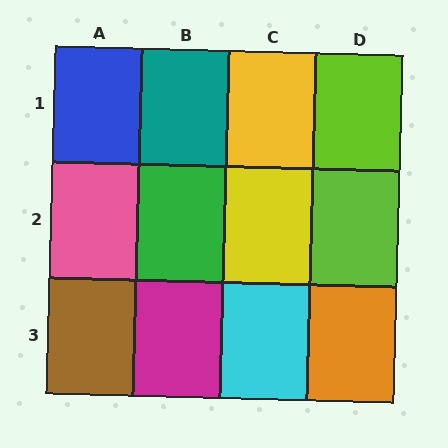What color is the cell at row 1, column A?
Blue.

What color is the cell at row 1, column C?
Yellow.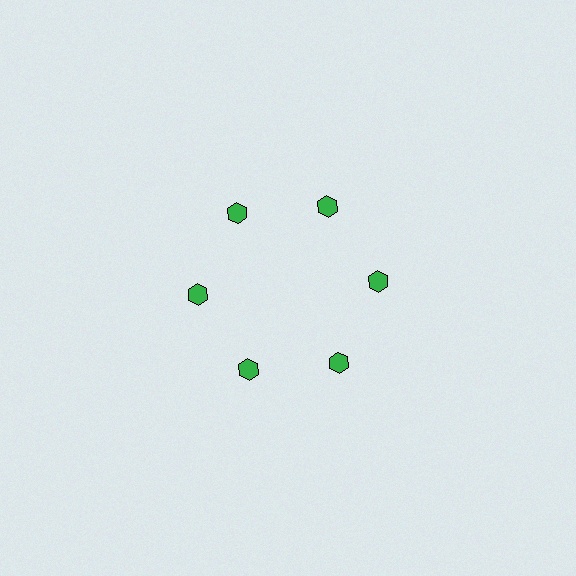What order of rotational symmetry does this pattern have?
This pattern has 6-fold rotational symmetry.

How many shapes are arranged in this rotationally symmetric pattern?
There are 6 shapes, arranged in 6 groups of 1.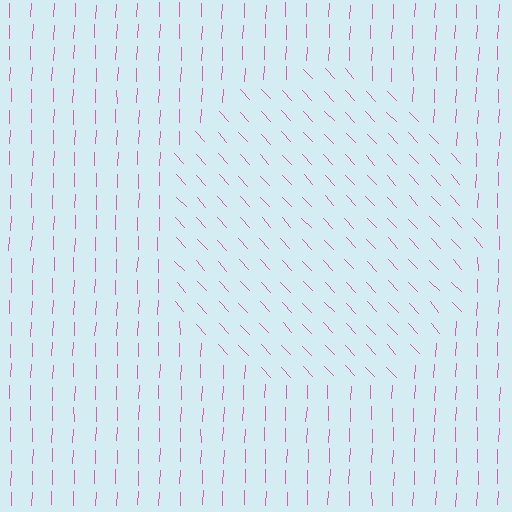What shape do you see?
I see a circle.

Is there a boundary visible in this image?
Yes, there is a texture boundary formed by a change in line orientation.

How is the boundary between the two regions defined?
The boundary is defined purely by a change in line orientation (approximately 45 degrees difference). All lines are the same color and thickness.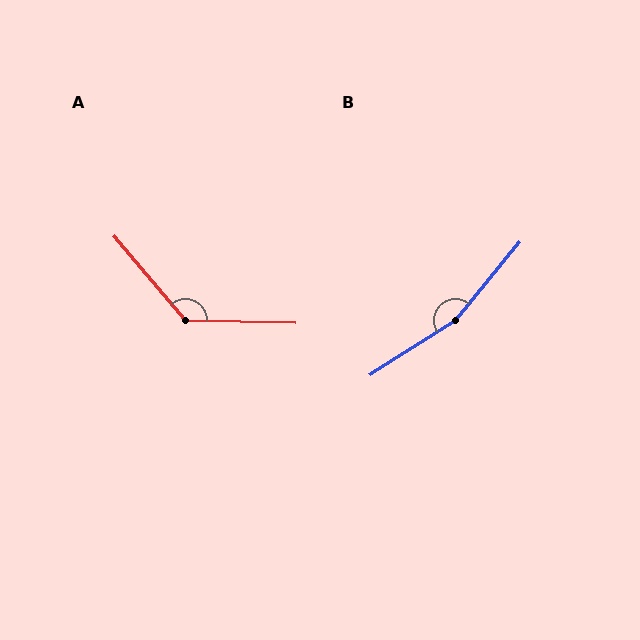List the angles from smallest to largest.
A (132°), B (162°).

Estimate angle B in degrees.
Approximately 162 degrees.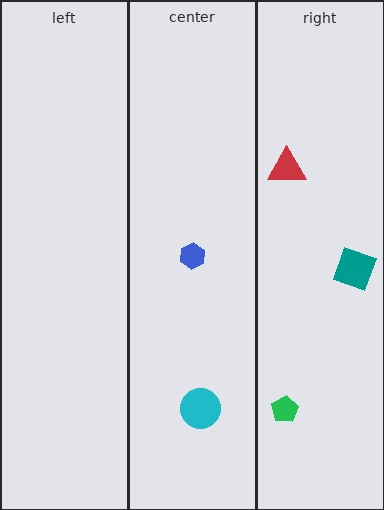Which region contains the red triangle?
The right region.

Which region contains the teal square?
The right region.